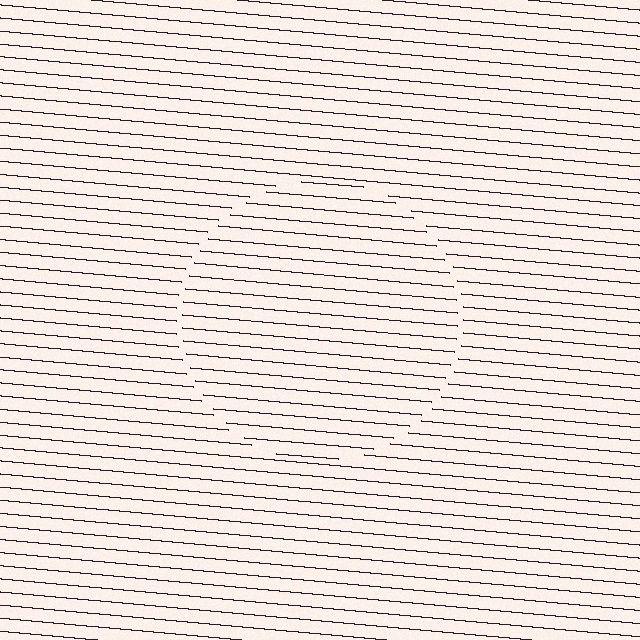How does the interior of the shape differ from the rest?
The interior of the shape contains the same grating, shifted by half a period — the contour is defined by the phase discontinuity where line-ends from the inner and outer gratings abut.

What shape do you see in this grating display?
An illusory circle. The interior of the shape contains the same grating, shifted by half a period — the contour is defined by the phase discontinuity where line-ends from the inner and outer gratings abut.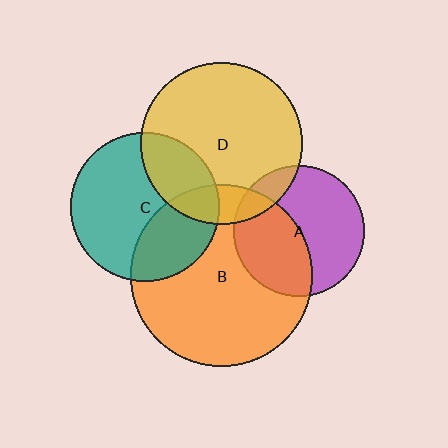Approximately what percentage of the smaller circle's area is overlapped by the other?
Approximately 15%.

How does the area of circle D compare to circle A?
Approximately 1.5 times.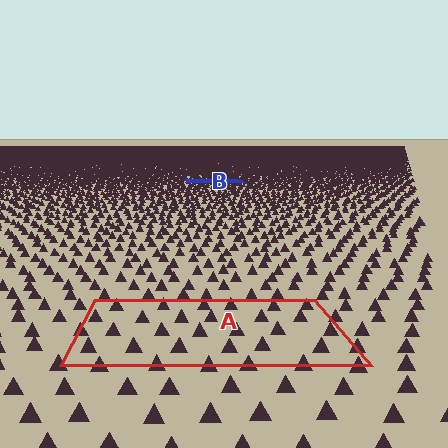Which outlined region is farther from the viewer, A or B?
Region B is farther from the viewer — the texture elements inside it appear smaller and more densely packed.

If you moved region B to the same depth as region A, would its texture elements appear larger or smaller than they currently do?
They would appear larger. At a closer depth, the same texture elements are projected at a bigger on-screen size.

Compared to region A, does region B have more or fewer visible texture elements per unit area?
Region B has more texture elements per unit area — they are packed more densely because it is farther away.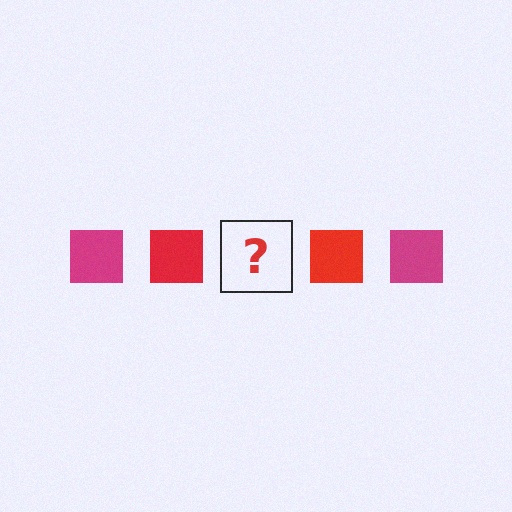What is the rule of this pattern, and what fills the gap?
The rule is that the pattern cycles through magenta, red squares. The gap should be filled with a magenta square.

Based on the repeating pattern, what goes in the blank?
The blank should be a magenta square.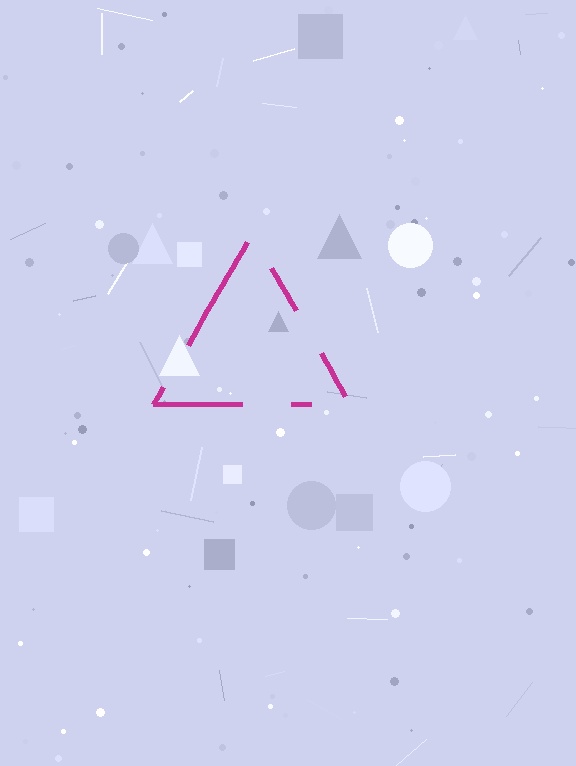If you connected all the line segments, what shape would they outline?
They would outline a triangle.